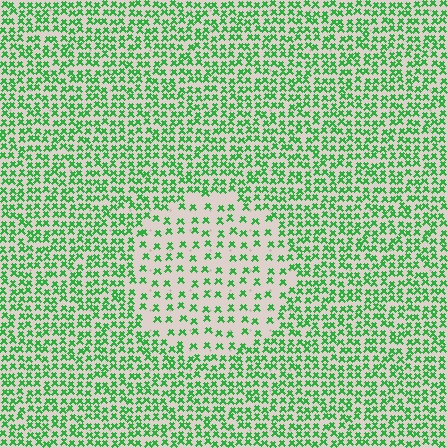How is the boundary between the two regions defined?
The boundary is defined by a change in element density (approximately 2.2x ratio). All elements are the same color, size, and shape.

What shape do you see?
I see a circle.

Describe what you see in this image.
The image contains small green elements arranged at two different densities. A circle-shaped region is visible where the elements are less densely packed than the surrounding area.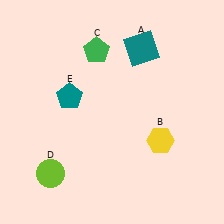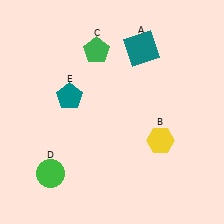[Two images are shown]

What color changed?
The circle (D) changed from lime in Image 1 to green in Image 2.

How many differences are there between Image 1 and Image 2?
There is 1 difference between the two images.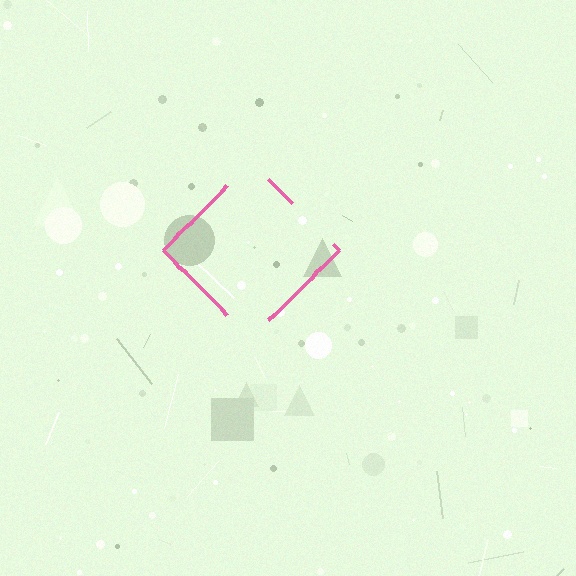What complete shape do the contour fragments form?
The contour fragments form a diamond.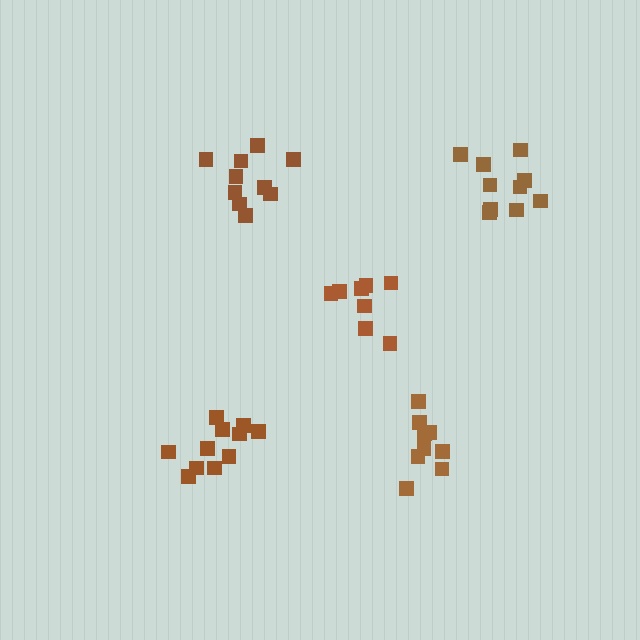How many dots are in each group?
Group 1: 11 dots, Group 2: 8 dots, Group 3: 10 dots, Group 4: 9 dots, Group 5: 10 dots (48 total).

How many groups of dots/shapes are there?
There are 5 groups.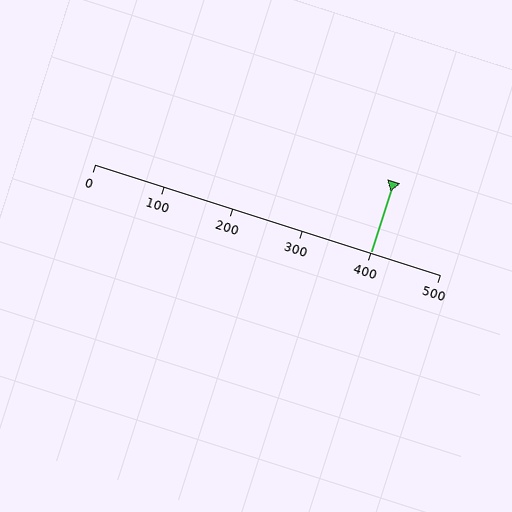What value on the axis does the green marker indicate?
The marker indicates approximately 400.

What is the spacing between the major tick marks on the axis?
The major ticks are spaced 100 apart.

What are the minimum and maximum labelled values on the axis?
The axis runs from 0 to 500.